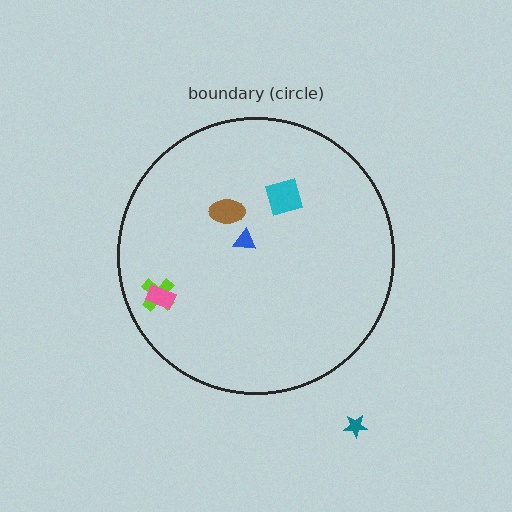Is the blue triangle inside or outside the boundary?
Inside.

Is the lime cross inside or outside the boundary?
Inside.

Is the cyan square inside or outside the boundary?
Inside.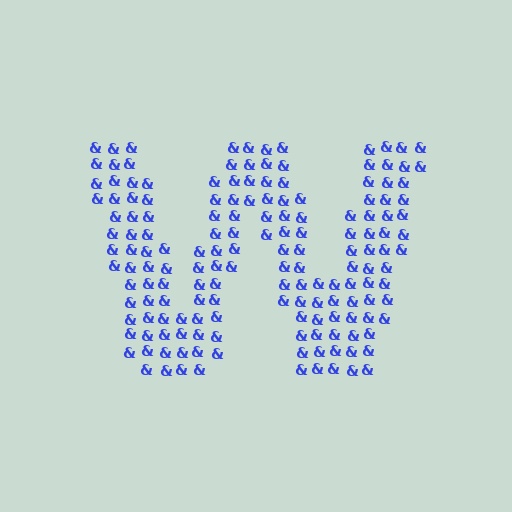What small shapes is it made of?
It is made of small ampersands.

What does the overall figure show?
The overall figure shows the letter W.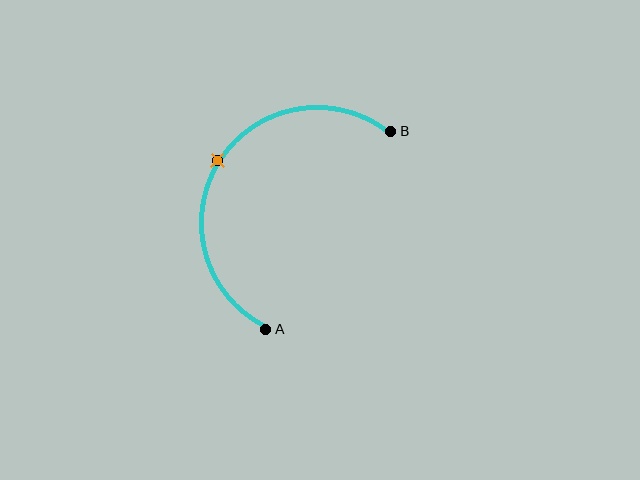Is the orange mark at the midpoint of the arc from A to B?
Yes. The orange mark lies on the arc at equal arc-length from both A and B — it is the arc midpoint.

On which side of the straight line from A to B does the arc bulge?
The arc bulges to the left of the straight line connecting A and B.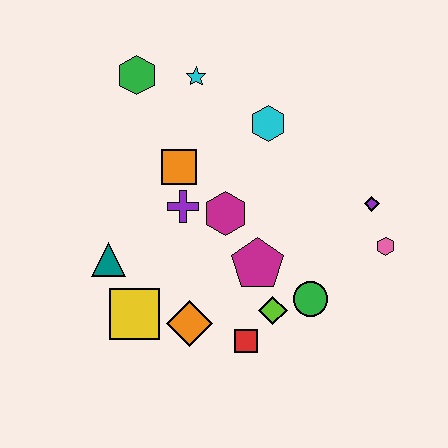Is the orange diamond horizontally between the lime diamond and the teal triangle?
Yes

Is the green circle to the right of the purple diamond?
No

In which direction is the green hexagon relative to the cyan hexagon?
The green hexagon is to the left of the cyan hexagon.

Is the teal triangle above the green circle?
Yes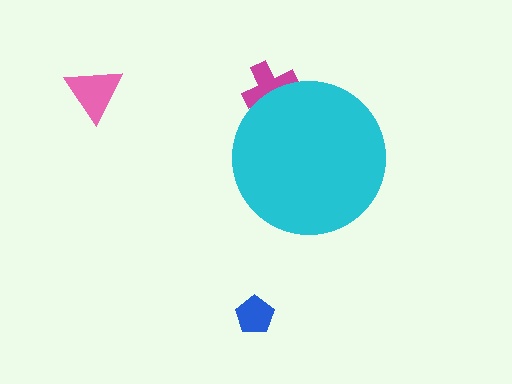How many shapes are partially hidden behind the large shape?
1 shape is partially hidden.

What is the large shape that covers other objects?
A cyan circle.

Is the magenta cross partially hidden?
Yes, the magenta cross is partially hidden behind the cyan circle.